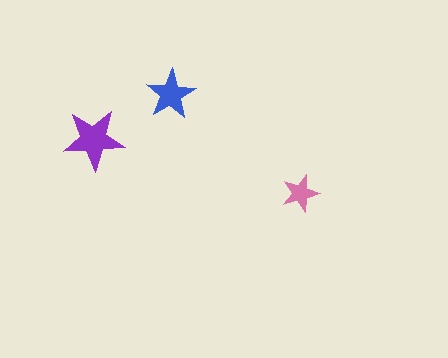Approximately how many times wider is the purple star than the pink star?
About 1.5 times wider.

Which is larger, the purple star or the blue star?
The purple one.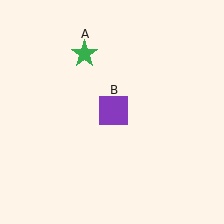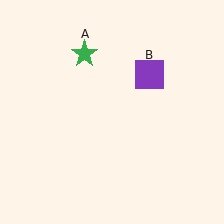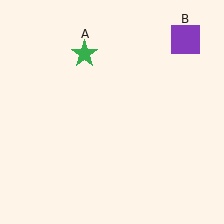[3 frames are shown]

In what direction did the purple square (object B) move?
The purple square (object B) moved up and to the right.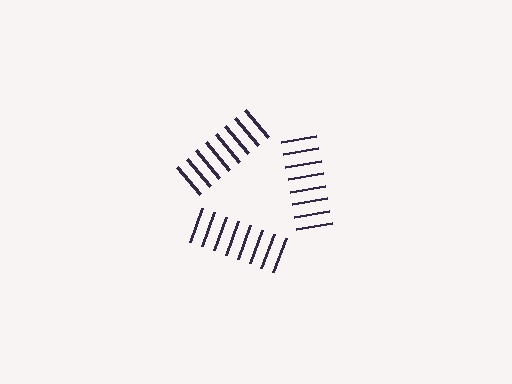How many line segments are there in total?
24 — 8 along each of the 3 edges.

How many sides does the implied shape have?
3 sides — the line-ends trace a triangle.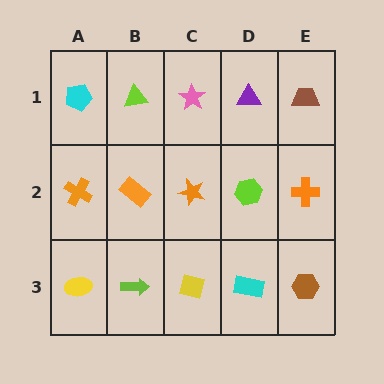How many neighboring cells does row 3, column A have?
2.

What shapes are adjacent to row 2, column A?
A cyan pentagon (row 1, column A), a yellow ellipse (row 3, column A), an orange rectangle (row 2, column B).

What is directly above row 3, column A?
An orange cross.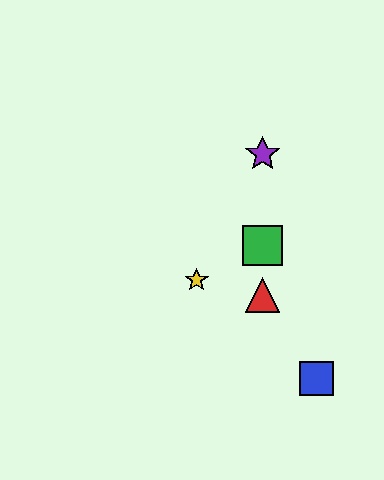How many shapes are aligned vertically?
3 shapes (the red triangle, the green square, the purple star) are aligned vertically.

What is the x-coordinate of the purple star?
The purple star is at x≈263.